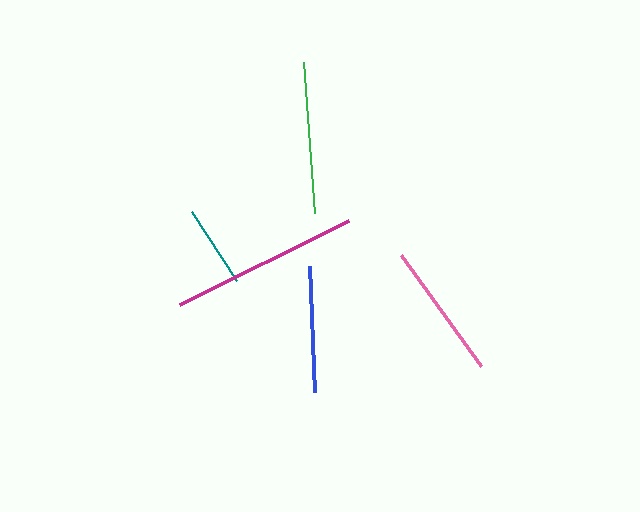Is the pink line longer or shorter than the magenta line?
The magenta line is longer than the pink line.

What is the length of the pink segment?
The pink segment is approximately 137 pixels long.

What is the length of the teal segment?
The teal segment is approximately 83 pixels long.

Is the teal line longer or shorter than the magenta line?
The magenta line is longer than the teal line.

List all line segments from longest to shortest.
From longest to shortest: magenta, green, pink, blue, teal.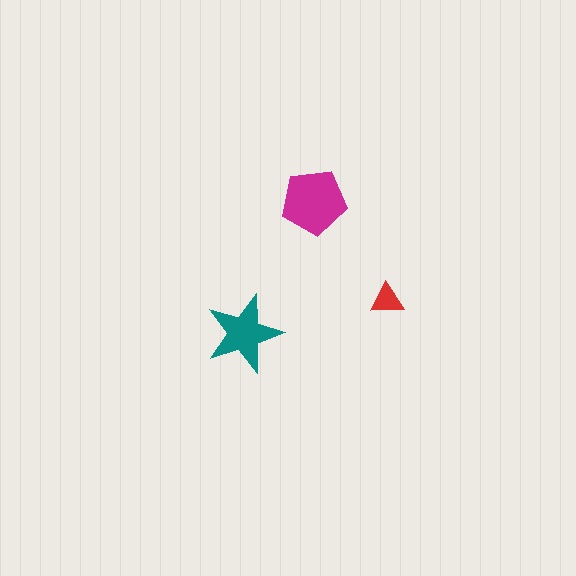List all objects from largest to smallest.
The magenta pentagon, the teal star, the red triangle.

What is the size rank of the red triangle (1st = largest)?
3rd.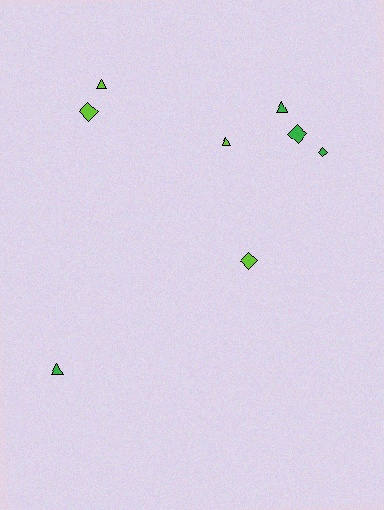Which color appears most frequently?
Green, with 4 objects.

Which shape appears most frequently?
Triangle, with 4 objects.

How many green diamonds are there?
There are 2 green diamonds.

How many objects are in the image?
There are 8 objects.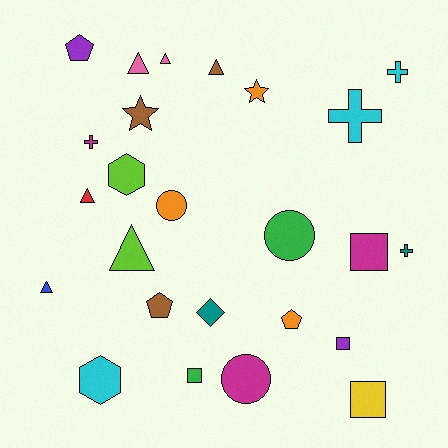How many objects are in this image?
There are 25 objects.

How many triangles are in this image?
There are 6 triangles.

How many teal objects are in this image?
There are 2 teal objects.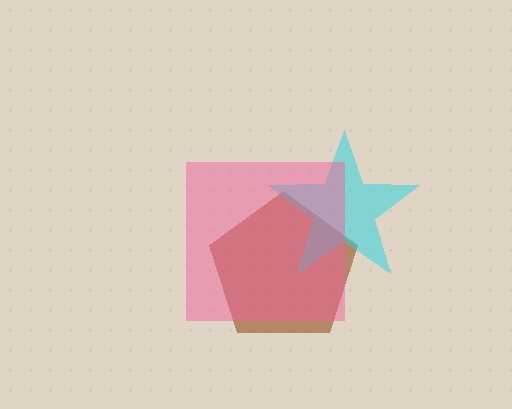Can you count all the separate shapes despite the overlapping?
Yes, there are 3 separate shapes.